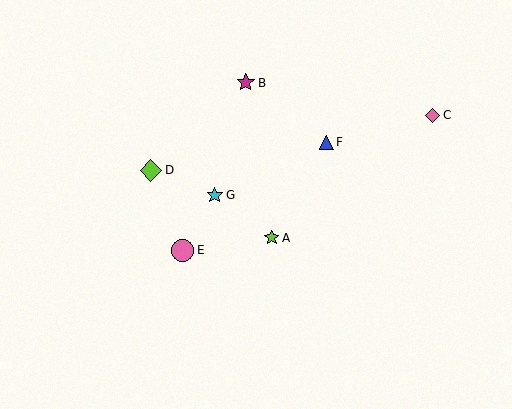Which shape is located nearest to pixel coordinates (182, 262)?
The pink circle (labeled E) at (183, 250) is nearest to that location.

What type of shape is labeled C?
Shape C is a pink diamond.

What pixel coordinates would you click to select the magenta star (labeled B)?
Click at (246, 83) to select the magenta star B.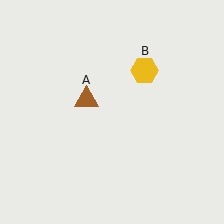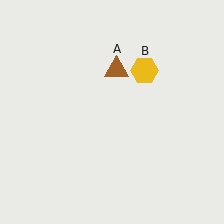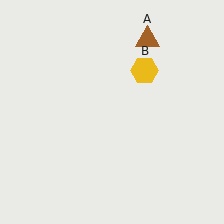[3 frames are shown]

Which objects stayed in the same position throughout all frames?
Yellow hexagon (object B) remained stationary.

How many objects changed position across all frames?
1 object changed position: brown triangle (object A).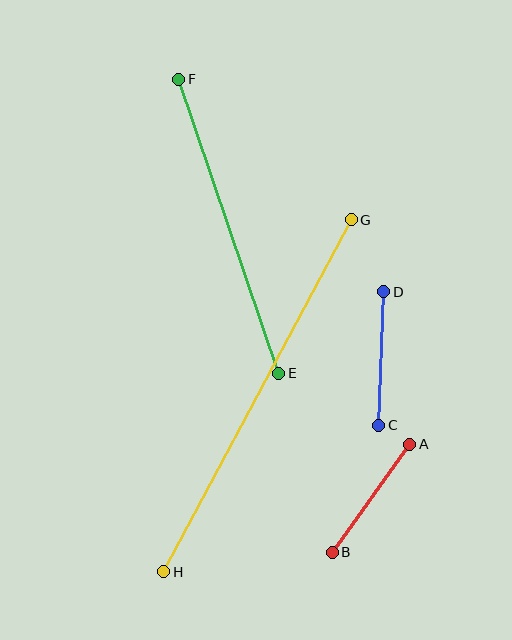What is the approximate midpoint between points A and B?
The midpoint is at approximately (371, 498) pixels.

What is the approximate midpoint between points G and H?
The midpoint is at approximately (257, 396) pixels.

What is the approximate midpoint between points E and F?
The midpoint is at approximately (229, 226) pixels.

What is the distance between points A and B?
The distance is approximately 133 pixels.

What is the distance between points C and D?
The distance is approximately 134 pixels.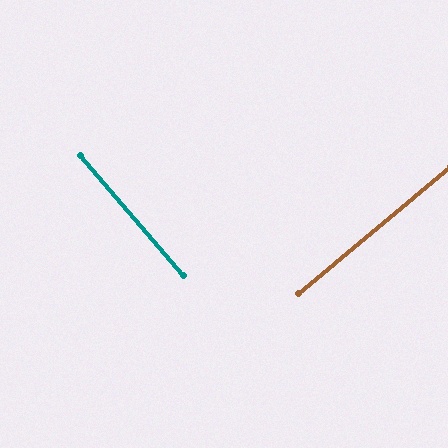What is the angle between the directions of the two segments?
Approximately 90 degrees.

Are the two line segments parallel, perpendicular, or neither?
Perpendicular — they meet at approximately 90°.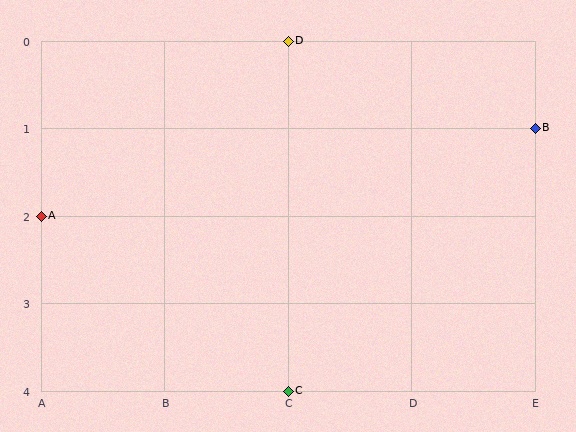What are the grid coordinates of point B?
Point B is at grid coordinates (E, 1).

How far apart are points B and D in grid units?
Points B and D are 2 columns and 1 row apart (about 2.2 grid units diagonally).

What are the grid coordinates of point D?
Point D is at grid coordinates (C, 0).